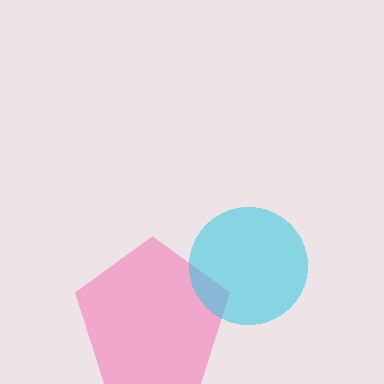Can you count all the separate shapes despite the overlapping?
Yes, there are 2 separate shapes.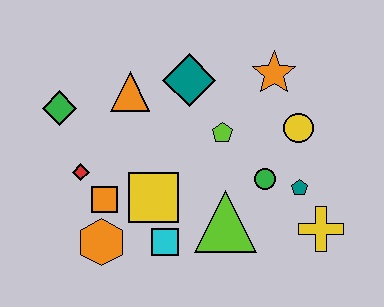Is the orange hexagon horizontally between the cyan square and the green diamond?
Yes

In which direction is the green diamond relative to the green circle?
The green diamond is to the left of the green circle.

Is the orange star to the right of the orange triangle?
Yes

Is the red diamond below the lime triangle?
No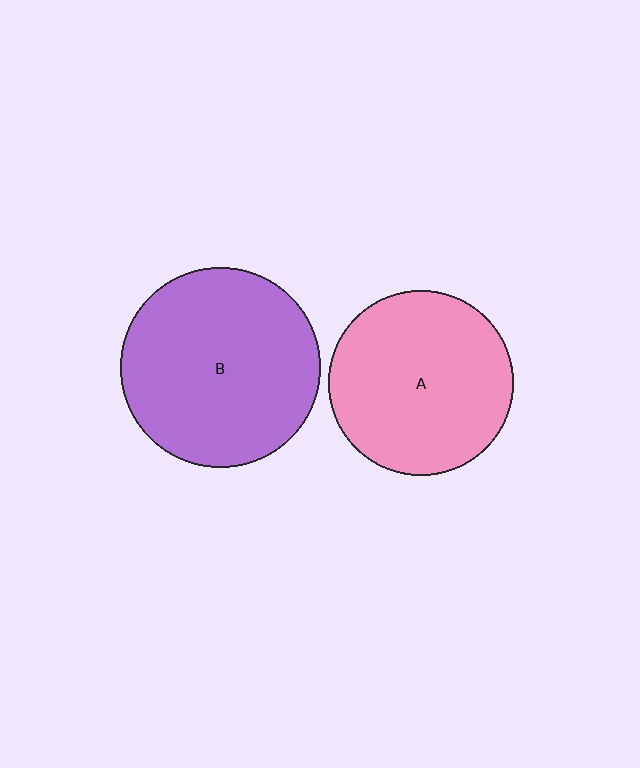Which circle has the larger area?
Circle B (purple).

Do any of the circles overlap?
No, none of the circles overlap.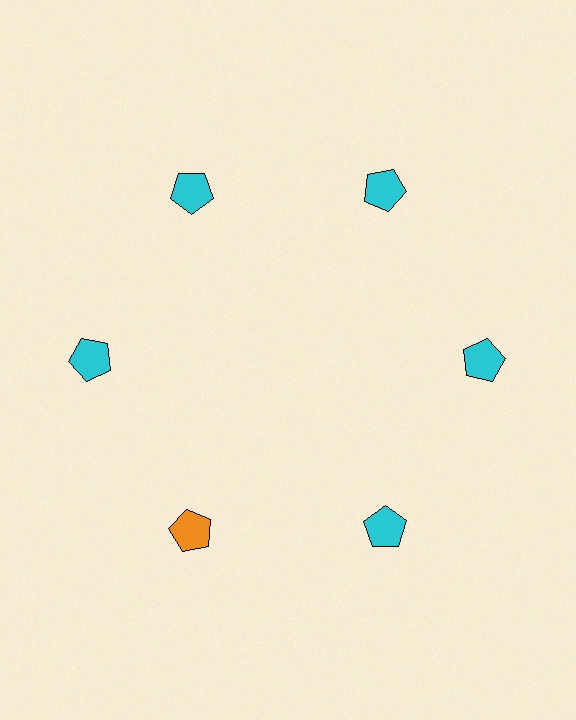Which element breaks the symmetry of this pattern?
The orange pentagon at roughly the 7 o'clock position breaks the symmetry. All other shapes are cyan pentagons.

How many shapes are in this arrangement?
There are 6 shapes arranged in a ring pattern.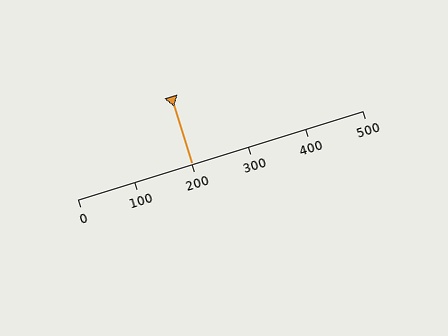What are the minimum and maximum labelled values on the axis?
The axis runs from 0 to 500.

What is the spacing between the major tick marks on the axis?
The major ticks are spaced 100 apart.